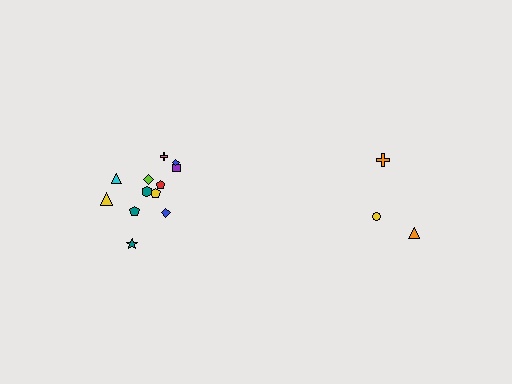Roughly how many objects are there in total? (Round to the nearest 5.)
Roughly 15 objects in total.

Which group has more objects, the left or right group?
The left group.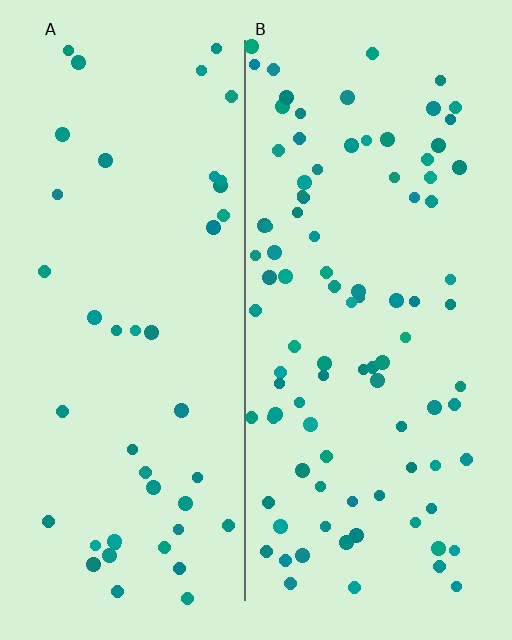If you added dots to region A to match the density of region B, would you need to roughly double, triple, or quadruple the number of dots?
Approximately double.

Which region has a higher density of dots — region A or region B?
B (the right).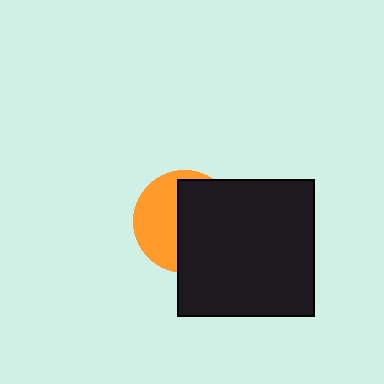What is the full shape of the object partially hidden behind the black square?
The partially hidden object is an orange circle.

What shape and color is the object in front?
The object in front is a black square.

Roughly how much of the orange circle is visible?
A small part of it is visible (roughly 44%).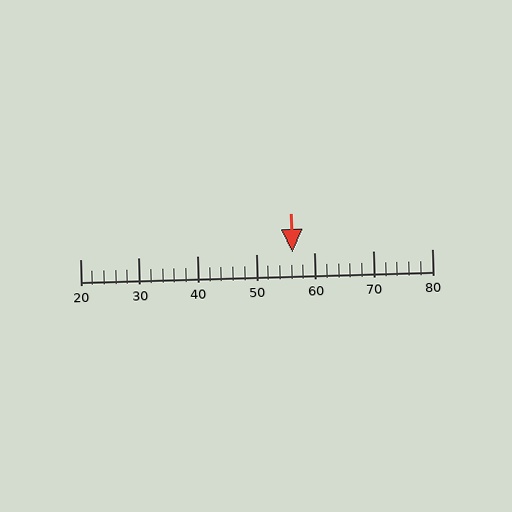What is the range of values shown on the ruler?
The ruler shows values from 20 to 80.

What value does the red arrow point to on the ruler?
The red arrow points to approximately 56.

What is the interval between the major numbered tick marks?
The major tick marks are spaced 10 units apart.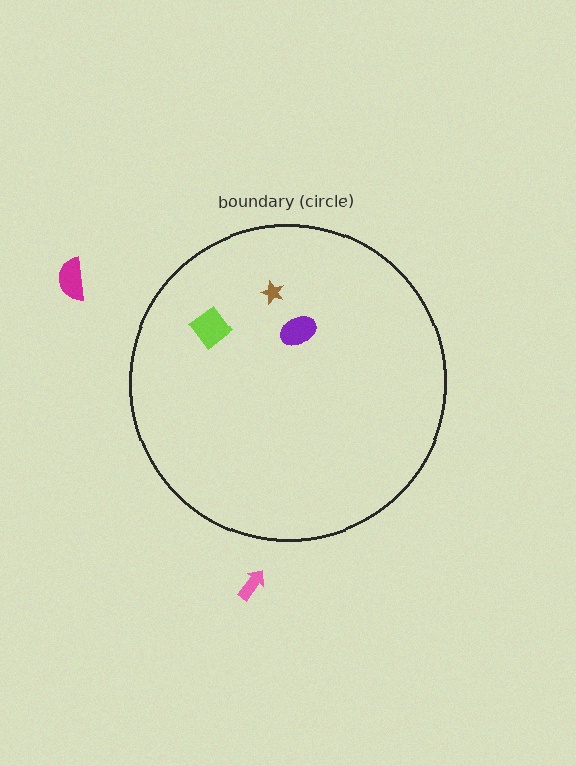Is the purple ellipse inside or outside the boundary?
Inside.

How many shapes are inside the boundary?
3 inside, 2 outside.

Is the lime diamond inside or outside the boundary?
Inside.